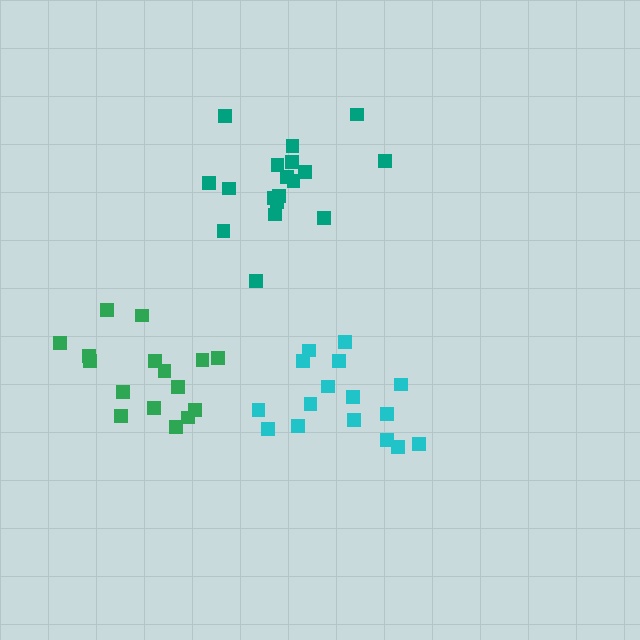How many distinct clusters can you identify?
There are 3 distinct clusters.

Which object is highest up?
The teal cluster is topmost.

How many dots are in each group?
Group 1: 18 dots, Group 2: 16 dots, Group 3: 16 dots (50 total).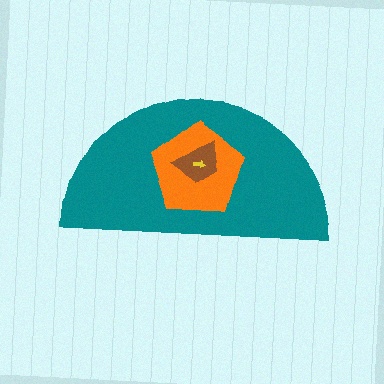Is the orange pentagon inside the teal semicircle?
Yes.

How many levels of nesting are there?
4.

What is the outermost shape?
The teal semicircle.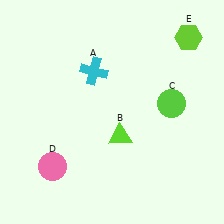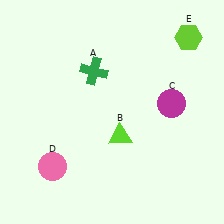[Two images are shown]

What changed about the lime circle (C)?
In Image 1, C is lime. In Image 2, it changed to magenta.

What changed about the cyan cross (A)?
In Image 1, A is cyan. In Image 2, it changed to green.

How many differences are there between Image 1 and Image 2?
There are 2 differences between the two images.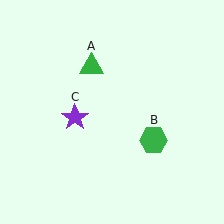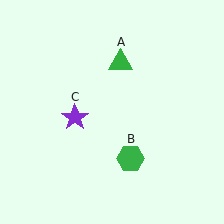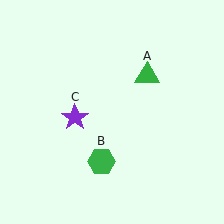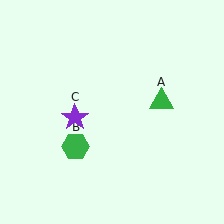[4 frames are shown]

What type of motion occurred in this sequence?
The green triangle (object A), green hexagon (object B) rotated clockwise around the center of the scene.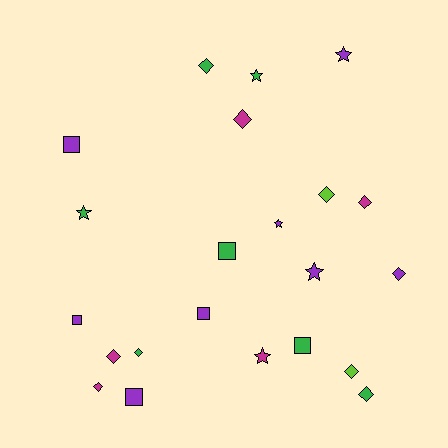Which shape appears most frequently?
Diamond, with 10 objects.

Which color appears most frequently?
Purple, with 8 objects.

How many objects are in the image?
There are 22 objects.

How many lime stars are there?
There are no lime stars.